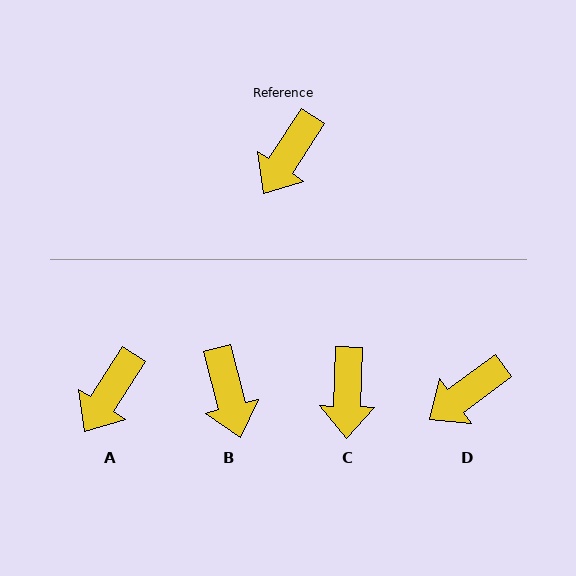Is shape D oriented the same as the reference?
No, it is off by about 21 degrees.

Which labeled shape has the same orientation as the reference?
A.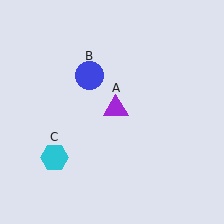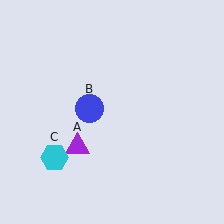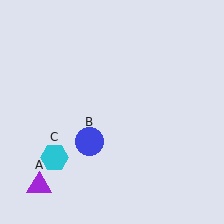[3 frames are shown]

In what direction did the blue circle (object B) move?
The blue circle (object B) moved down.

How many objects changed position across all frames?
2 objects changed position: purple triangle (object A), blue circle (object B).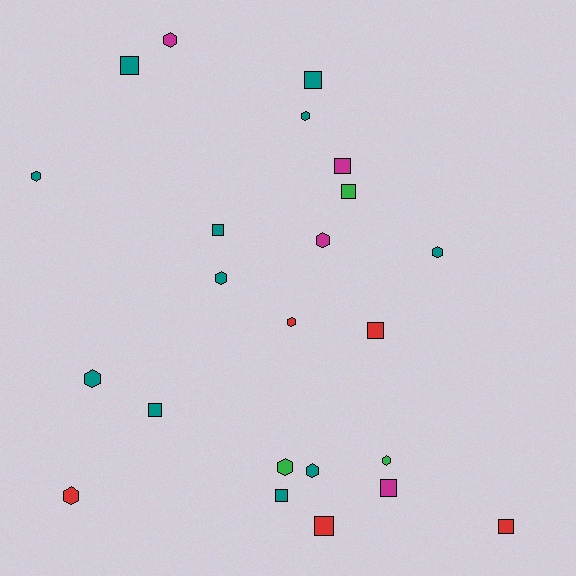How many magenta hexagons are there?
There are 2 magenta hexagons.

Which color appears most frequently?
Teal, with 11 objects.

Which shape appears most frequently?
Hexagon, with 12 objects.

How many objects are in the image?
There are 23 objects.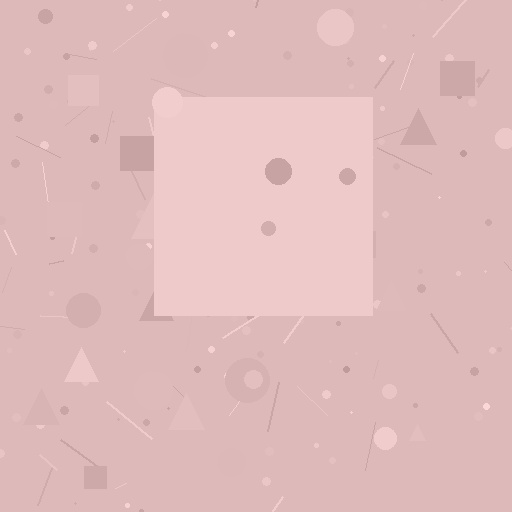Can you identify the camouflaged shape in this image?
The camouflaged shape is a square.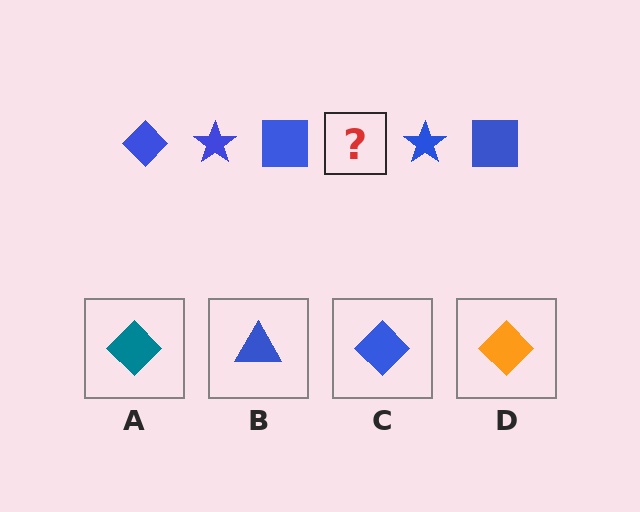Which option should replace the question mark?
Option C.